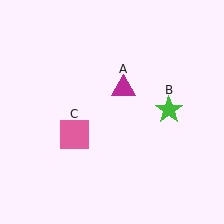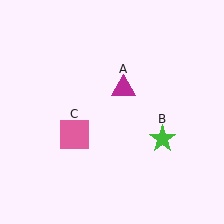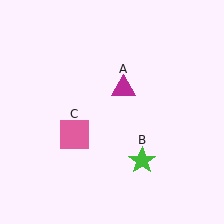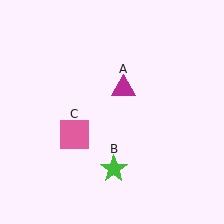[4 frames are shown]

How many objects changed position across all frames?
1 object changed position: green star (object B).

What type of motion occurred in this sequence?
The green star (object B) rotated clockwise around the center of the scene.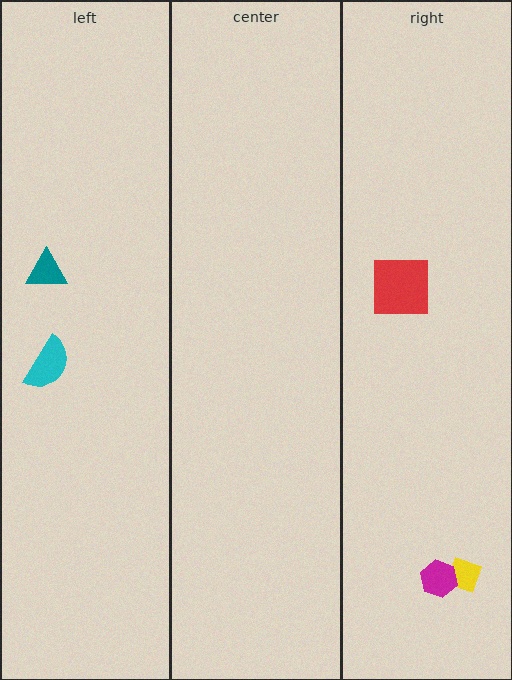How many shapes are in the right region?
3.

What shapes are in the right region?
The yellow diamond, the magenta hexagon, the red square.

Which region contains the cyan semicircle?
The left region.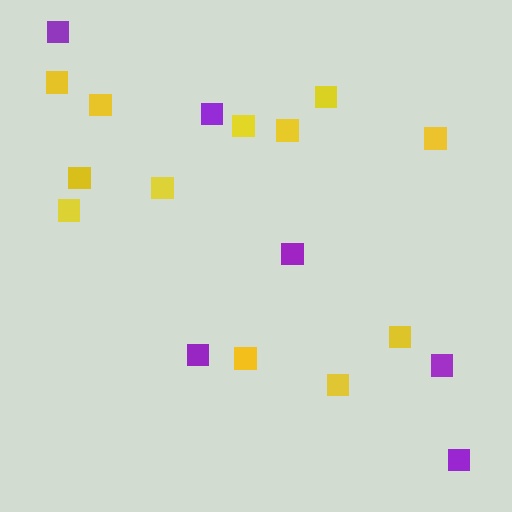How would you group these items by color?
There are 2 groups: one group of yellow squares (12) and one group of purple squares (6).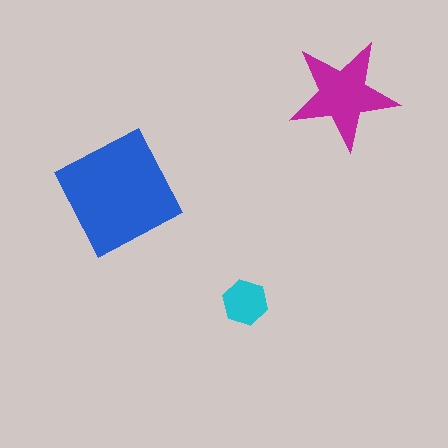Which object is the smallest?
The cyan hexagon.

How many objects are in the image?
There are 3 objects in the image.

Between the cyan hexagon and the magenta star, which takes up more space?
The magenta star.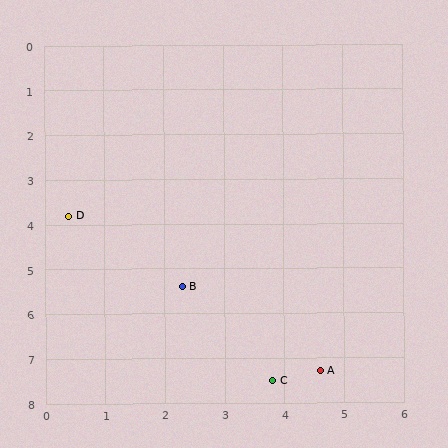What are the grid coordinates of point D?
Point D is at approximately (0.4, 3.8).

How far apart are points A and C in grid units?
Points A and C are about 0.8 grid units apart.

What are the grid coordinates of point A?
Point A is at approximately (4.6, 7.3).